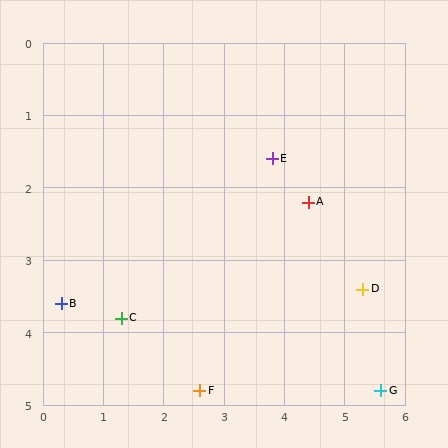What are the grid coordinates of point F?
Point F is at approximately (2.6, 4.8).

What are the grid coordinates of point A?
Point A is at approximately (4.4, 2.2).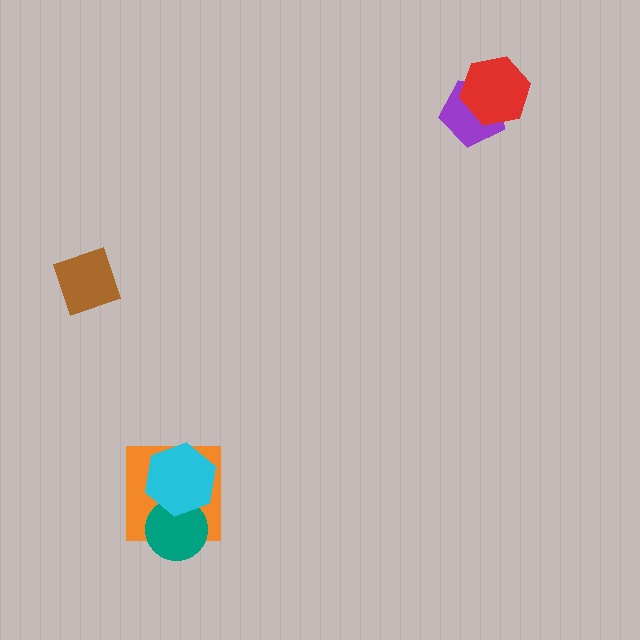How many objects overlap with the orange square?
2 objects overlap with the orange square.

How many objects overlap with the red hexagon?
1 object overlaps with the red hexagon.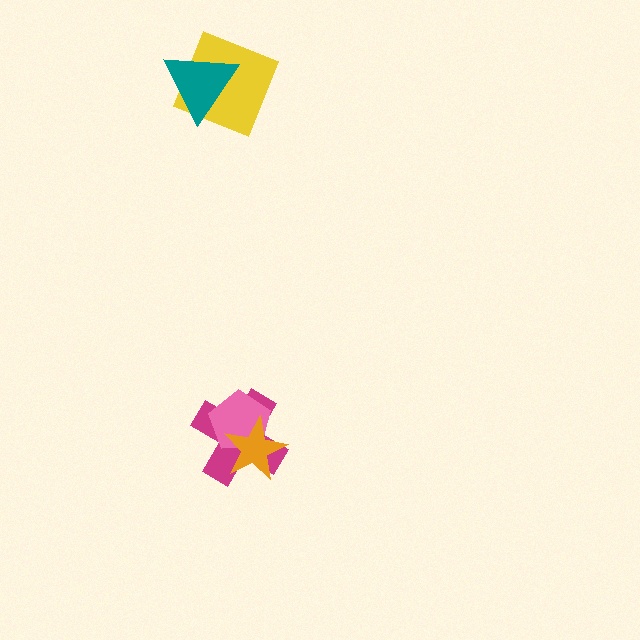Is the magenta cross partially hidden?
Yes, it is partially covered by another shape.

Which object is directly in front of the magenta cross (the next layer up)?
The pink pentagon is directly in front of the magenta cross.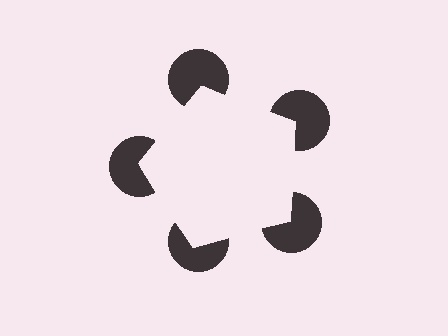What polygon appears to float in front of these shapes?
An illusory pentagon — its edges are inferred from the aligned wedge cuts in the pac-man discs, not physically drawn.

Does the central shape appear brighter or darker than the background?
It typically appears slightly brighter than the background, even though no actual brightness change is drawn.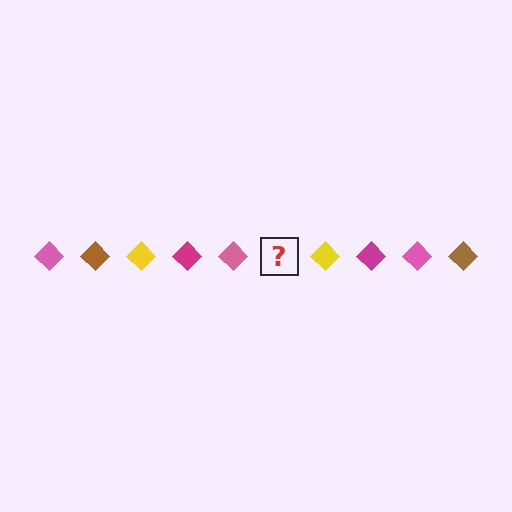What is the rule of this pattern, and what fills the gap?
The rule is that the pattern cycles through pink, brown, yellow, magenta diamonds. The gap should be filled with a brown diamond.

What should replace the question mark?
The question mark should be replaced with a brown diamond.